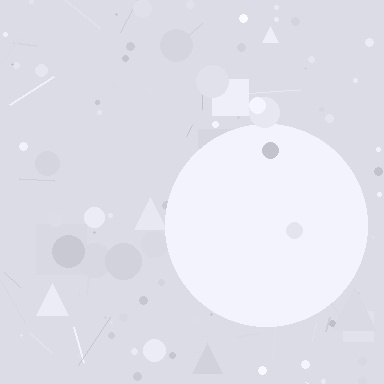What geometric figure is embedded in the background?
A circle is embedded in the background.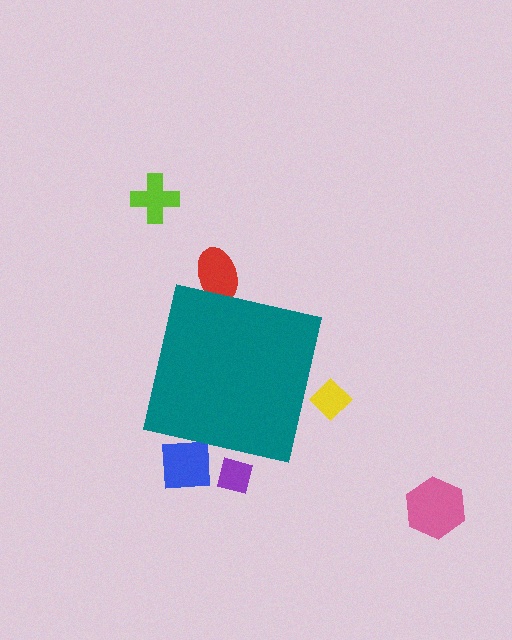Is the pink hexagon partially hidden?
No, the pink hexagon is fully visible.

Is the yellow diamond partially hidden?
Yes, the yellow diamond is partially hidden behind the teal square.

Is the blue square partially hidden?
Yes, the blue square is partially hidden behind the teal square.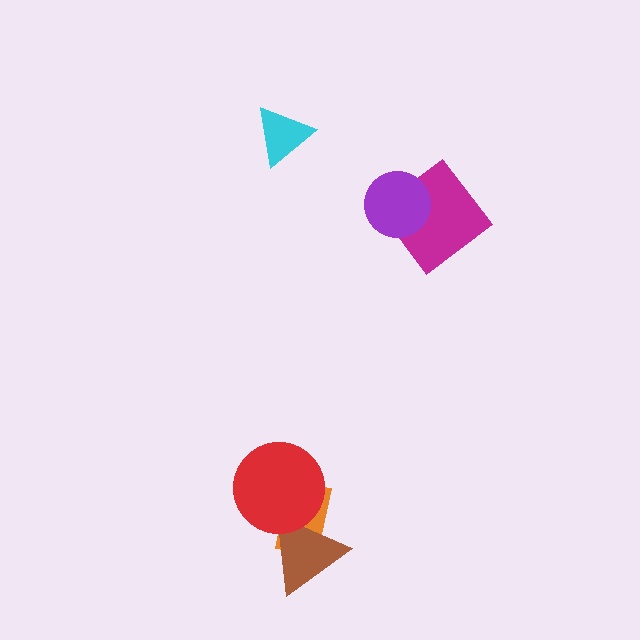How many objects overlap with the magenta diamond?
1 object overlaps with the magenta diamond.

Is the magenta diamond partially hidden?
Yes, it is partially covered by another shape.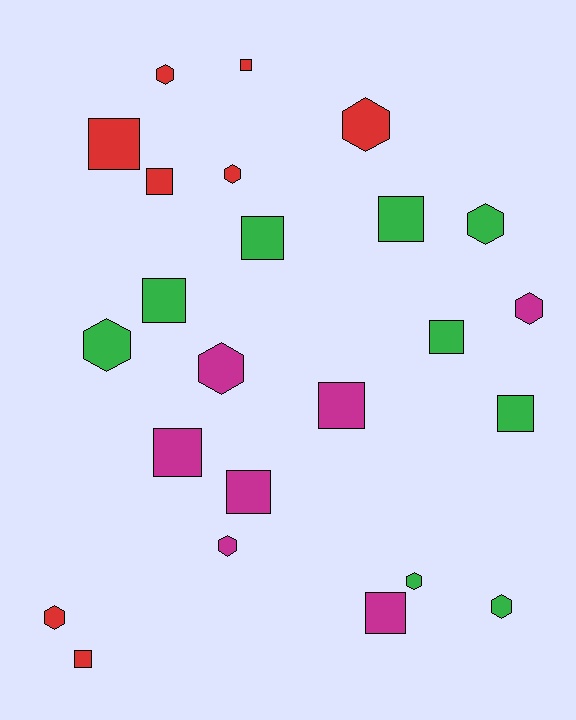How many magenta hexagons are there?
There are 3 magenta hexagons.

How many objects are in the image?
There are 24 objects.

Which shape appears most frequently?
Square, with 13 objects.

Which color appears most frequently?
Green, with 9 objects.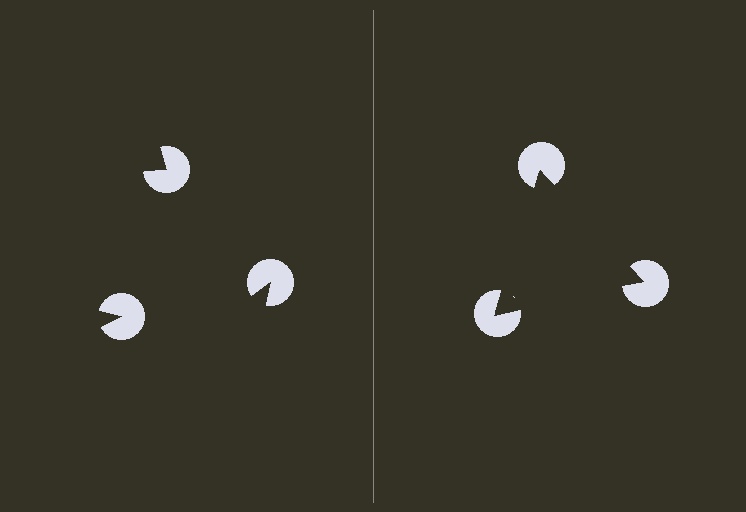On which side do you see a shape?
An illusory triangle appears on the right side. On the left side the wedge cuts are rotated, so no coherent shape forms.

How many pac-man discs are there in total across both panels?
6 — 3 on each side.